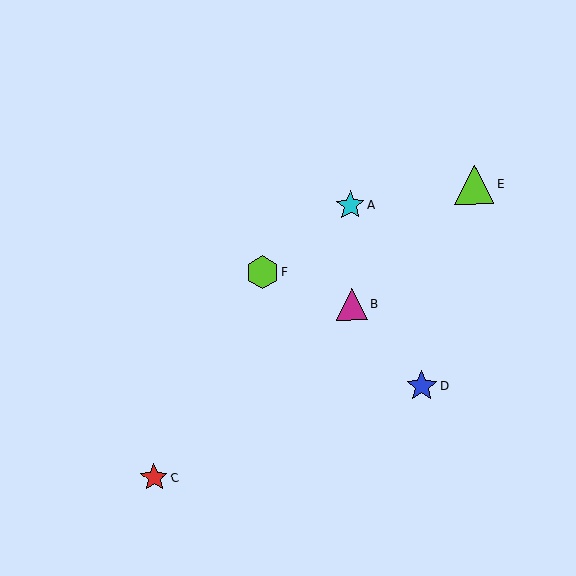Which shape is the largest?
The lime triangle (labeled E) is the largest.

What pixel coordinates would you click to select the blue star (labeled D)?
Click at (421, 386) to select the blue star D.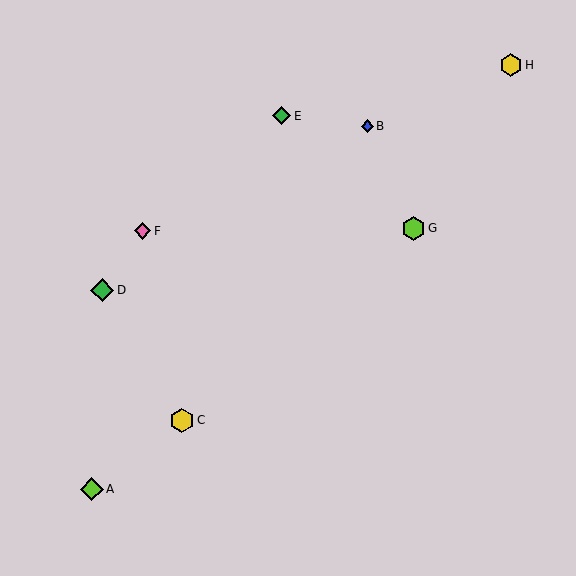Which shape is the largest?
The yellow hexagon (labeled C) is the largest.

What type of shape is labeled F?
Shape F is a pink diamond.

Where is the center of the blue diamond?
The center of the blue diamond is at (367, 126).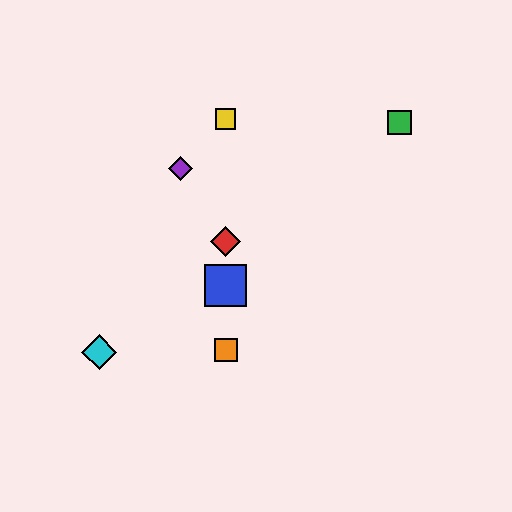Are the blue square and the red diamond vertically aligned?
Yes, both are at x≈226.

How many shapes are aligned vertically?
4 shapes (the red diamond, the blue square, the yellow square, the orange square) are aligned vertically.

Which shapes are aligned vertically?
The red diamond, the blue square, the yellow square, the orange square are aligned vertically.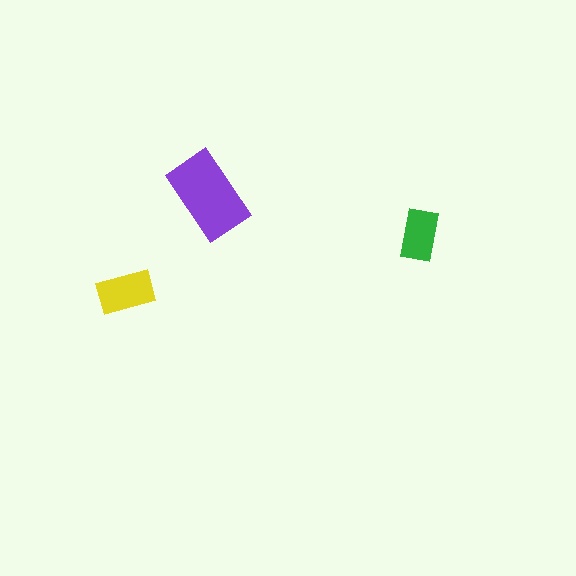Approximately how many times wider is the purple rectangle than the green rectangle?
About 1.5 times wider.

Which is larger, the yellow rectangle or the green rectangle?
The yellow one.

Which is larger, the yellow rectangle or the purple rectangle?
The purple one.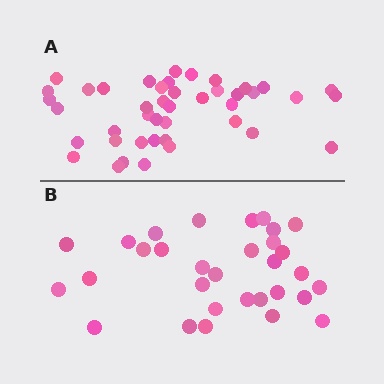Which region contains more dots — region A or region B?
Region A (the top region) has more dots.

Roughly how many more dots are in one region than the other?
Region A has roughly 12 or so more dots than region B.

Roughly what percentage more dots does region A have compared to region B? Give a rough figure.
About 40% more.